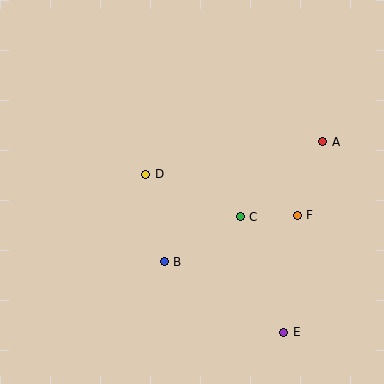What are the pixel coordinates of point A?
Point A is at (323, 142).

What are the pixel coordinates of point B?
Point B is at (164, 262).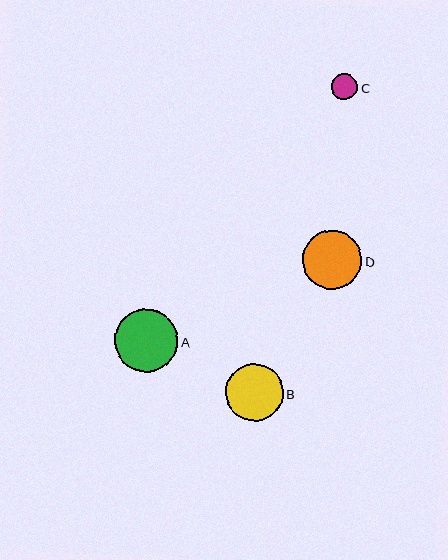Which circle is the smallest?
Circle C is the smallest with a size of approximately 26 pixels.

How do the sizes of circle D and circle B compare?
Circle D and circle B are approximately the same size.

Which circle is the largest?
Circle A is the largest with a size of approximately 63 pixels.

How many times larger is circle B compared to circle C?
Circle B is approximately 2.2 times the size of circle C.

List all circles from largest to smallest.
From largest to smallest: A, D, B, C.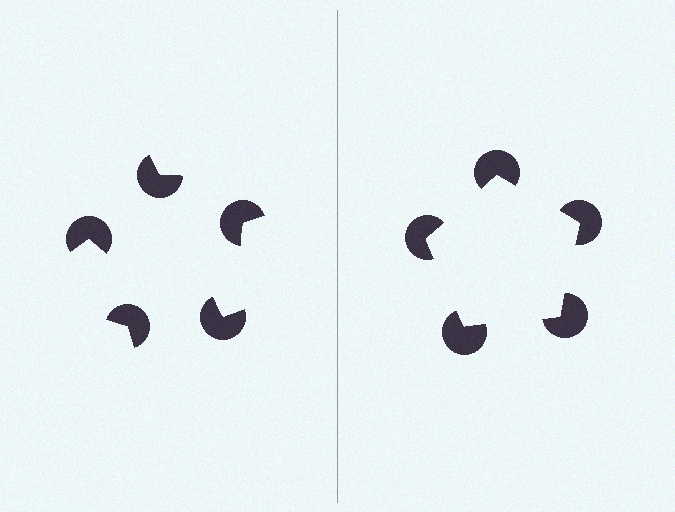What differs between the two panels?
The pac-man discs are positioned identically on both sides; only the wedge orientations differ. On the right they align to a pentagon; on the left they are misaligned.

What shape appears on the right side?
An illusory pentagon.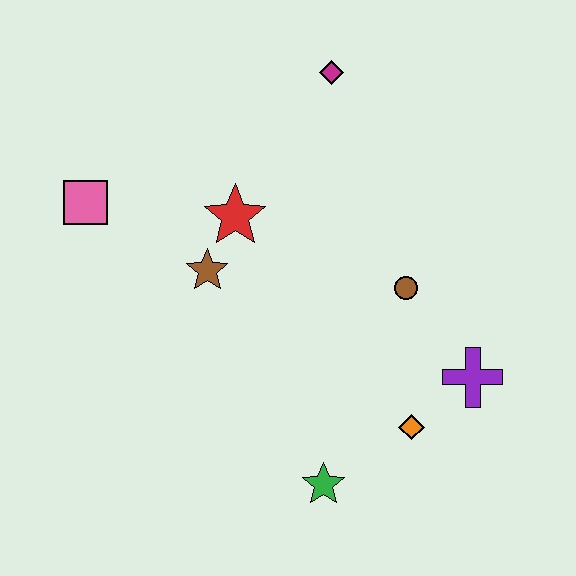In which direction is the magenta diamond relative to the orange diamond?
The magenta diamond is above the orange diamond.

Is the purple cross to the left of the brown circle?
No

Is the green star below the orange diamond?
Yes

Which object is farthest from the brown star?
The purple cross is farthest from the brown star.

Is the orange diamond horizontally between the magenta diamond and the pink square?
No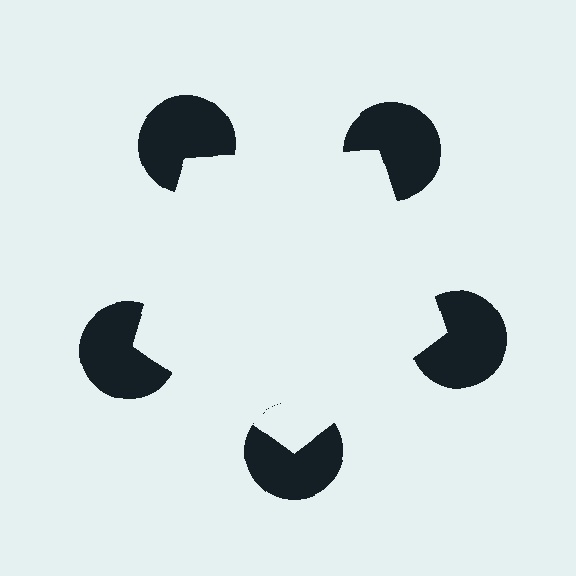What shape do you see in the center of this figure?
An illusory pentagon — its edges are inferred from the aligned wedge cuts in the pac-man discs, not physically drawn.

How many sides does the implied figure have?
5 sides.